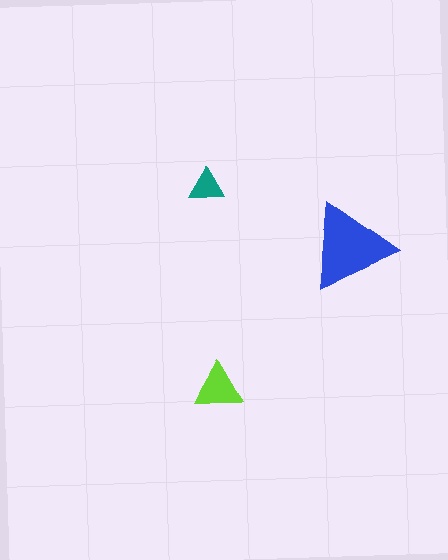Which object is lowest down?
The lime triangle is bottommost.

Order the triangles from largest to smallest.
the blue one, the lime one, the teal one.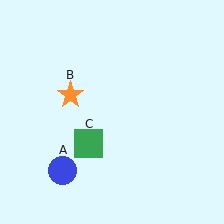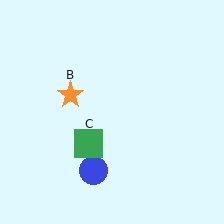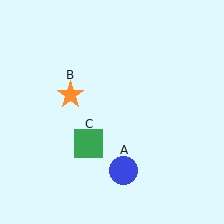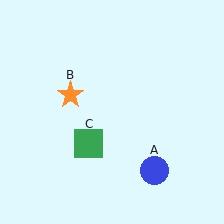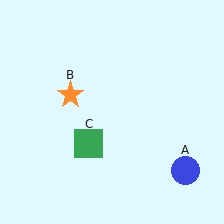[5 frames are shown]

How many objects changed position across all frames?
1 object changed position: blue circle (object A).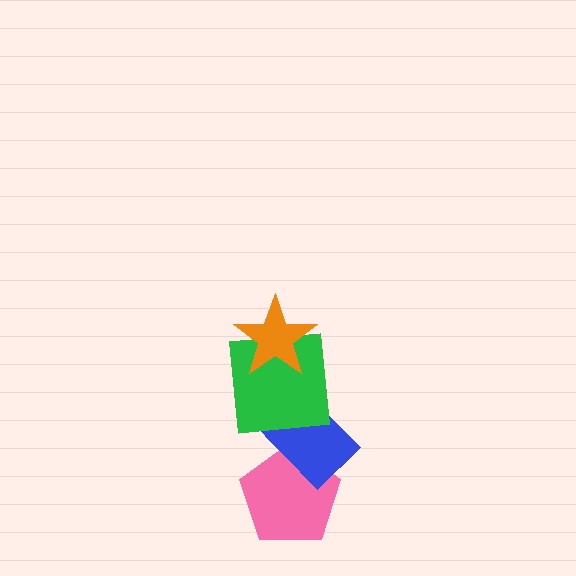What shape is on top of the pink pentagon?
The blue rectangle is on top of the pink pentagon.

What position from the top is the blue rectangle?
The blue rectangle is 3rd from the top.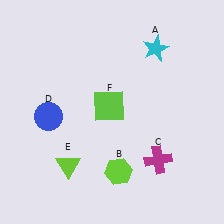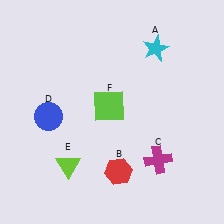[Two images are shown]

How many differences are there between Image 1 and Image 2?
There is 1 difference between the two images.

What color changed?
The hexagon (B) changed from lime in Image 1 to red in Image 2.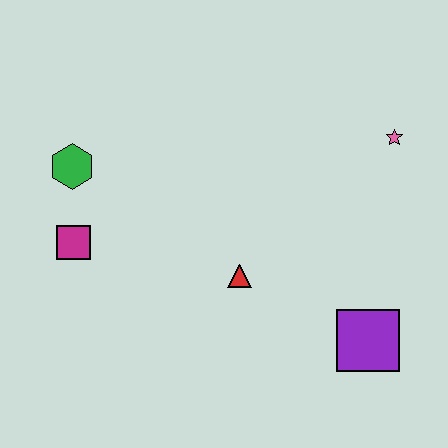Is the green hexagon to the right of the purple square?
No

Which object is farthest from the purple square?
The green hexagon is farthest from the purple square.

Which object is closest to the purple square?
The red triangle is closest to the purple square.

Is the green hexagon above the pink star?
No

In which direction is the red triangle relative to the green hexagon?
The red triangle is to the right of the green hexagon.